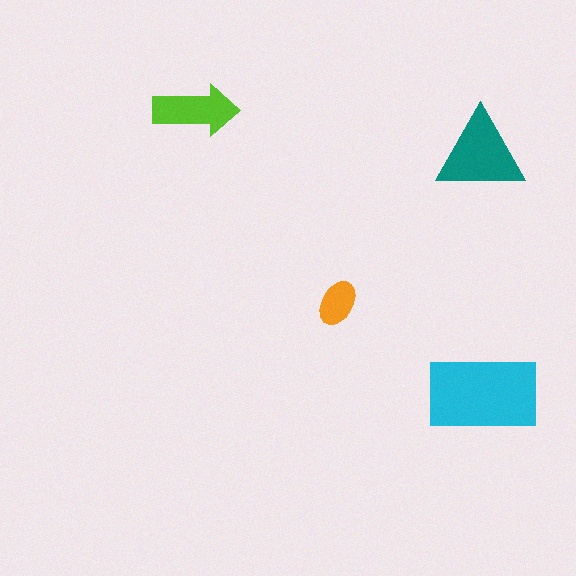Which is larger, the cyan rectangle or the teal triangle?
The cyan rectangle.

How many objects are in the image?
There are 4 objects in the image.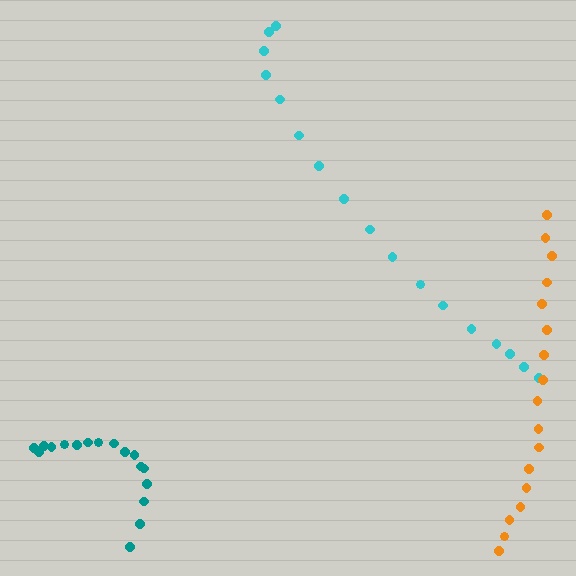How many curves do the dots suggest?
There are 3 distinct paths.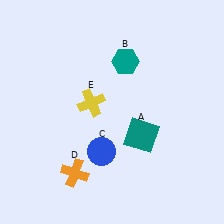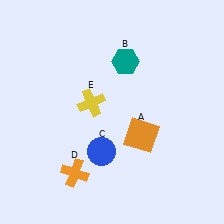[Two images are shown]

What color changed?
The square (A) changed from teal in Image 1 to orange in Image 2.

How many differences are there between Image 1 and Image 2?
There is 1 difference between the two images.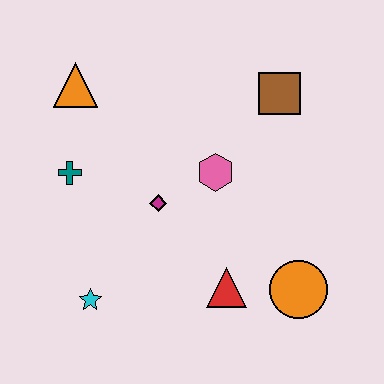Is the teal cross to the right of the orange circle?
No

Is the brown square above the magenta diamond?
Yes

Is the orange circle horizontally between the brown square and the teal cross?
No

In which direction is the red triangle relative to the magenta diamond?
The red triangle is below the magenta diamond.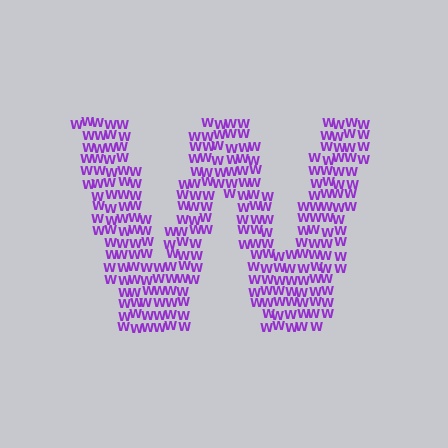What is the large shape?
The large shape is the letter W.